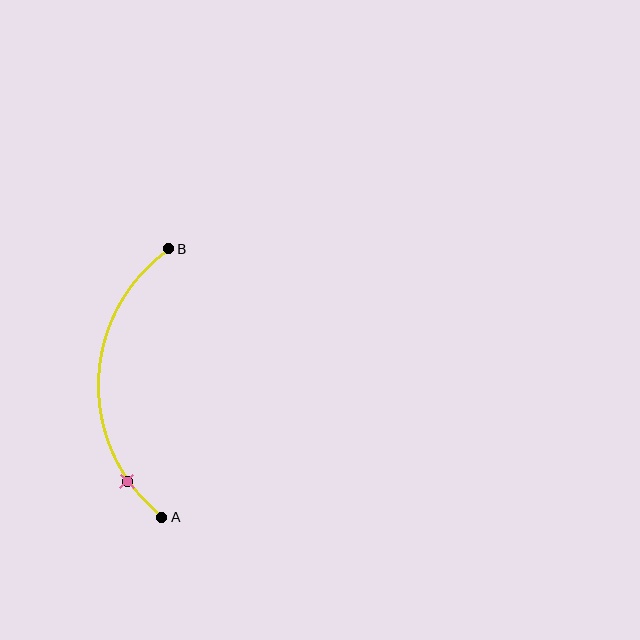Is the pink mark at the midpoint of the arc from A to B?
No. The pink mark lies on the arc but is closer to endpoint A. The arc midpoint would be at the point on the curve equidistant along the arc from both A and B.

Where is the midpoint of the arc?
The arc midpoint is the point on the curve farthest from the straight line joining A and B. It sits to the left of that line.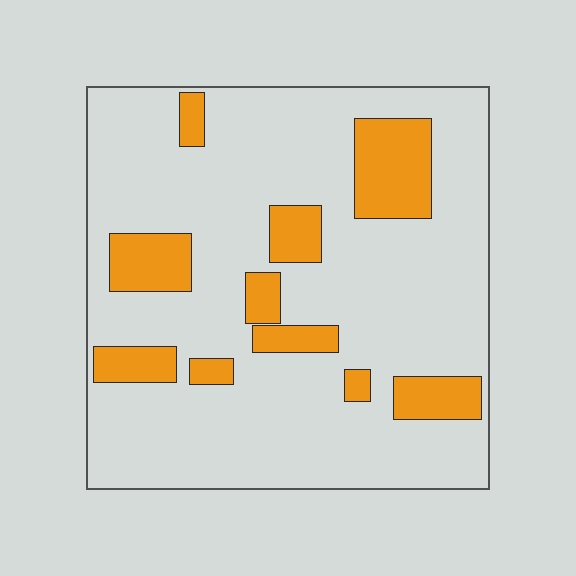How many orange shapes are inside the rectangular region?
10.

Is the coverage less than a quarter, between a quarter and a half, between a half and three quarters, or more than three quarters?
Less than a quarter.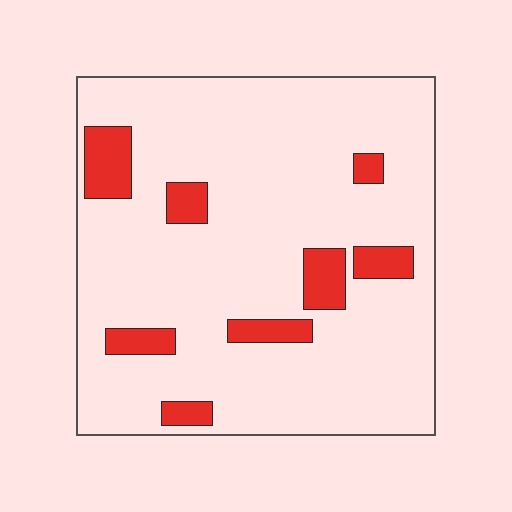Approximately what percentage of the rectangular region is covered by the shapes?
Approximately 10%.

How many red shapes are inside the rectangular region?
8.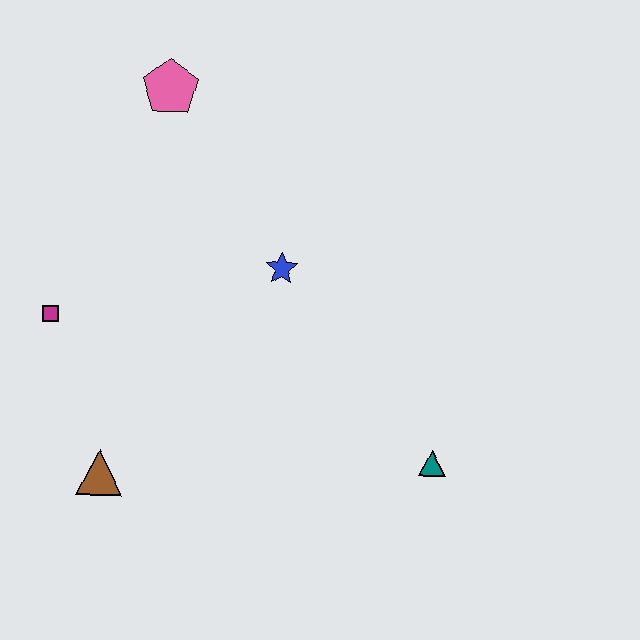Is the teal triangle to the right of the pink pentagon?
Yes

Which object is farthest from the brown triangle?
The pink pentagon is farthest from the brown triangle.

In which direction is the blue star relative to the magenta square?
The blue star is to the right of the magenta square.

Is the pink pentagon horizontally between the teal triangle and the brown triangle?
Yes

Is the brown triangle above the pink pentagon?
No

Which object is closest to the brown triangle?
The magenta square is closest to the brown triangle.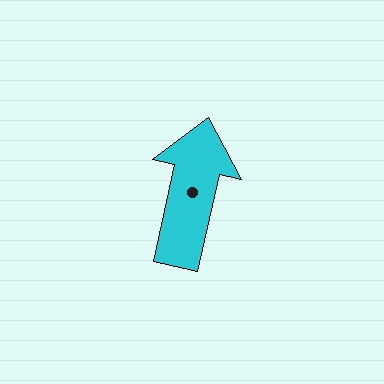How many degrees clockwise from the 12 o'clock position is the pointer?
Approximately 12 degrees.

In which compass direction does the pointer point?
North.